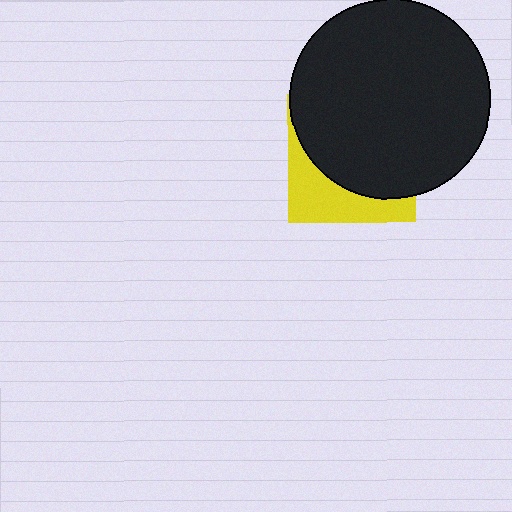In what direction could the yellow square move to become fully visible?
The yellow square could move down. That would shift it out from behind the black circle entirely.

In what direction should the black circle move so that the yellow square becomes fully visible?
The black circle should move up. That is the shortest direction to clear the overlap and leave the yellow square fully visible.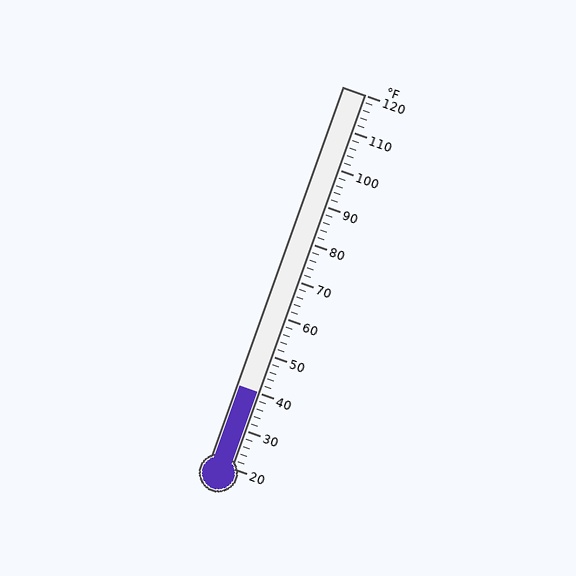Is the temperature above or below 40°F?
The temperature is at 40°F.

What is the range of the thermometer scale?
The thermometer scale ranges from 20°F to 120°F.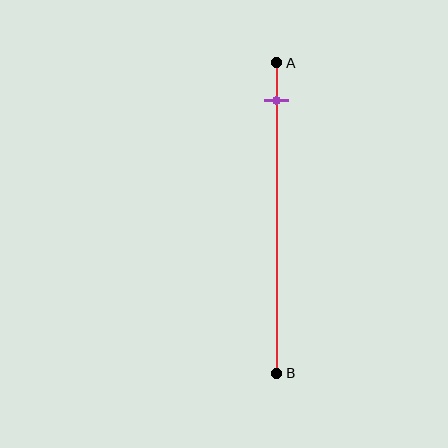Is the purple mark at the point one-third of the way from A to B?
No, the mark is at about 10% from A, not at the 33% one-third point.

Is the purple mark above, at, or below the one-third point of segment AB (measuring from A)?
The purple mark is above the one-third point of segment AB.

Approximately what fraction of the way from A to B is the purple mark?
The purple mark is approximately 10% of the way from A to B.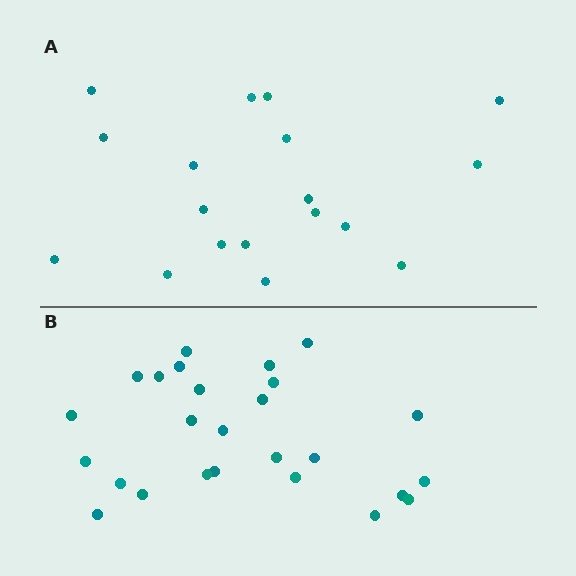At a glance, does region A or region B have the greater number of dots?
Region B (the bottom region) has more dots.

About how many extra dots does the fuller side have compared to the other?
Region B has roughly 8 or so more dots than region A.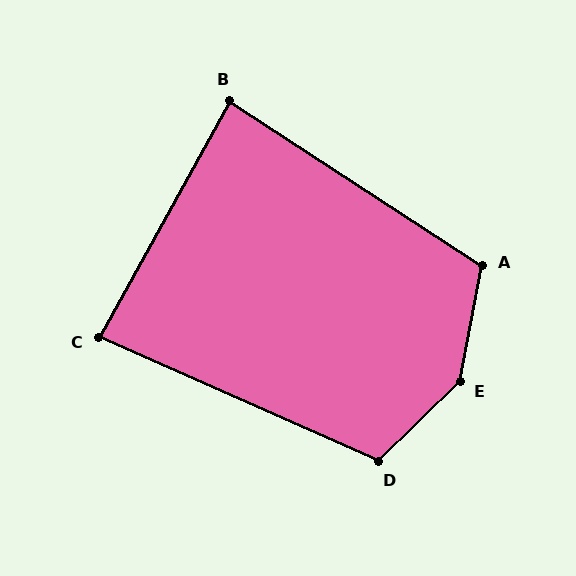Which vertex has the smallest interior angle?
C, at approximately 85 degrees.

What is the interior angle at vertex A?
Approximately 112 degrees (obtuse).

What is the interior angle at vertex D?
Approximately 112 degrees (obtuse).